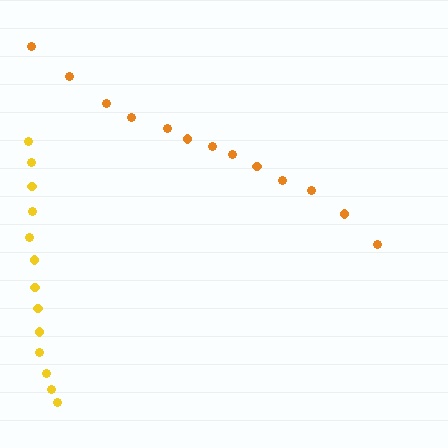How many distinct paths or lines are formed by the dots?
There are 2 distinct paths.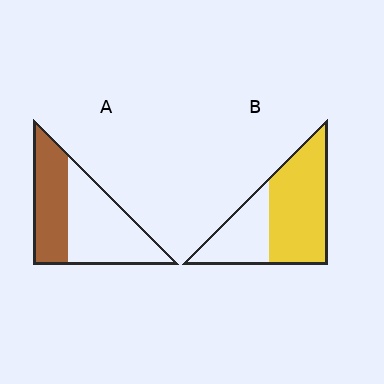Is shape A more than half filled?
No.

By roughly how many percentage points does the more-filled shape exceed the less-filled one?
By roughly 20 percentage points (B over A).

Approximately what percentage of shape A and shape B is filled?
A is approximately 40% and B is approximately 65%.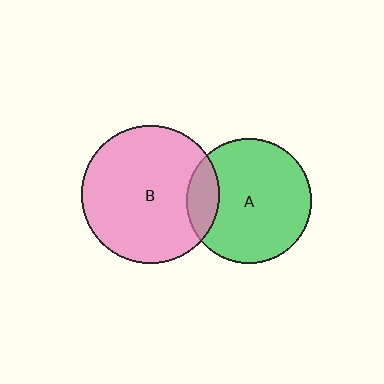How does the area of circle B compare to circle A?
Approximately 1.2 times.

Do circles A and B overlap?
Yes.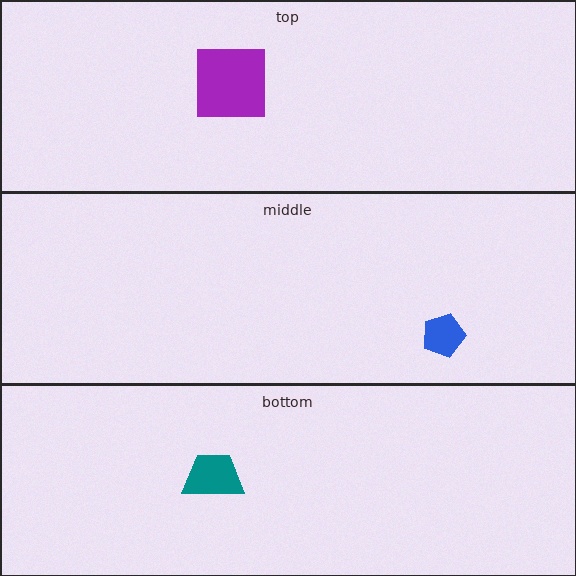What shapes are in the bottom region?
The teal trapezoid.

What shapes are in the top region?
The purple square.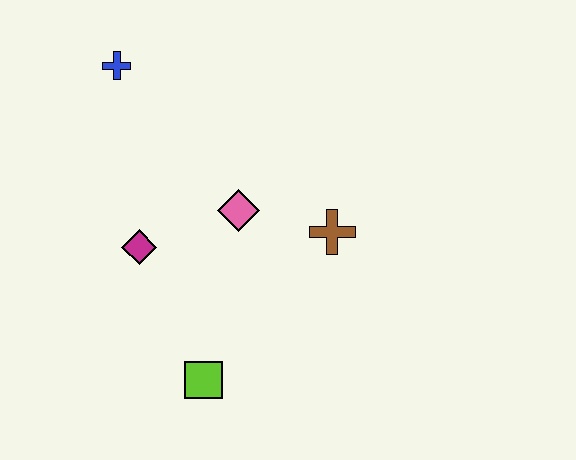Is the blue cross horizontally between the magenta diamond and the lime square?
No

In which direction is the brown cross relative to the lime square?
The brown cross is above the lime square.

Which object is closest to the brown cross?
The pink diamond is closest to the brown cross.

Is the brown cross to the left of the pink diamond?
No